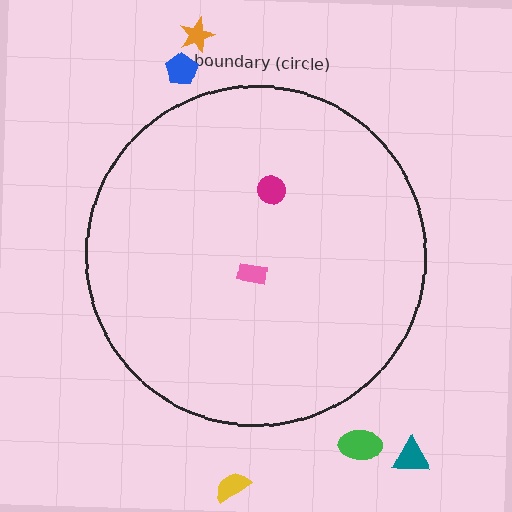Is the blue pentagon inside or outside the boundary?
Outside.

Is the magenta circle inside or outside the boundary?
Inside.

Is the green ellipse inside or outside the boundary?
Outside.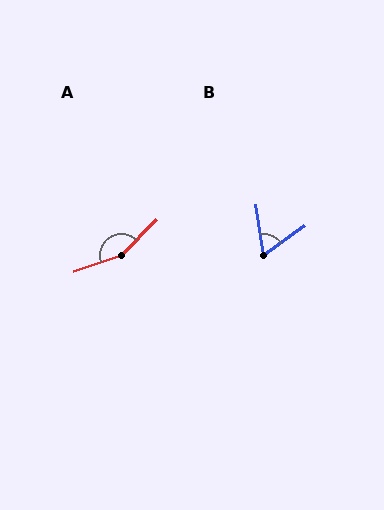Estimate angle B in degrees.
Approximately 63 degrees.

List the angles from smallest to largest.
B (63°), A (154°).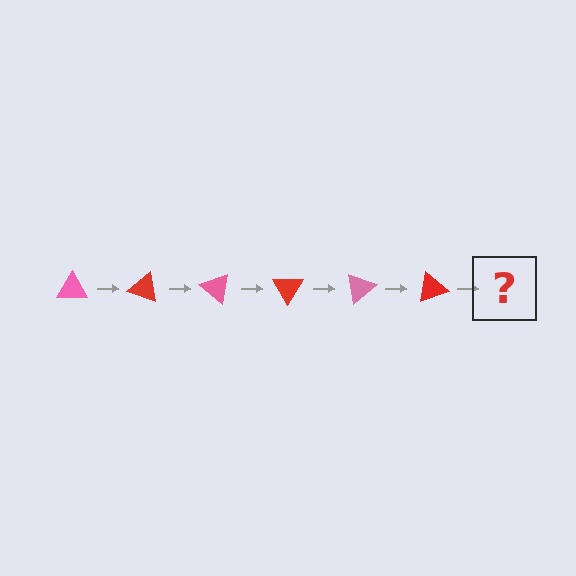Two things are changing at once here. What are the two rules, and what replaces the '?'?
The two rules are that it rotates 20 degrees each step and the color cycles through pink and red. The '?' should be a pink triangle, rotated 120 degrees from the start.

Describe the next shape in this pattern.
It should be a pink triangle, rotated 120 degrees from the start.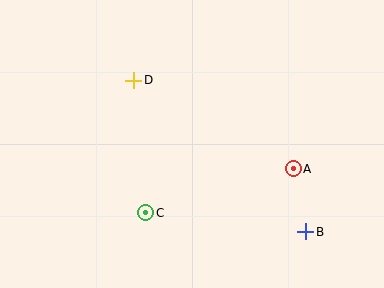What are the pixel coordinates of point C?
Point C is at (146, 213).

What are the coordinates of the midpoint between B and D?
The midpoint between B and D is at (220, 156).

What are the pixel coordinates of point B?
Point B is at (306, 232).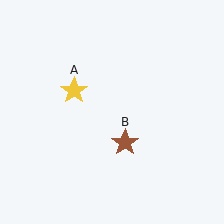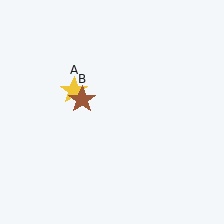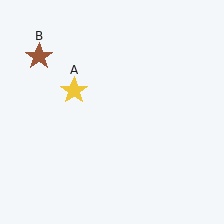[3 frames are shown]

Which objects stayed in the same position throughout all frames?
Yellow star (object A) remained stationary.